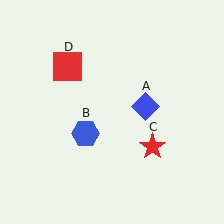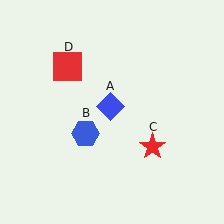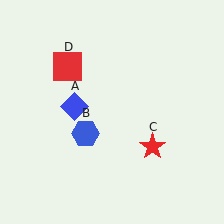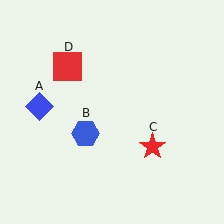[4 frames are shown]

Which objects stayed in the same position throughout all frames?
Blue hexagon (object B) and red star (object C) and red square (object D) remained stationary.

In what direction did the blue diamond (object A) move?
The blue diamond (object A) moved left.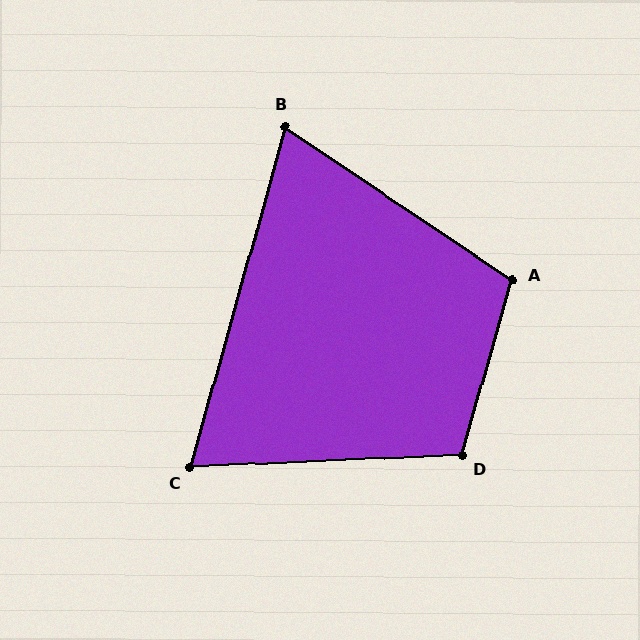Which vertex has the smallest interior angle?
B, at approximately 72 degrees.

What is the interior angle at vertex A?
Approximately 108 degrees (obtuse).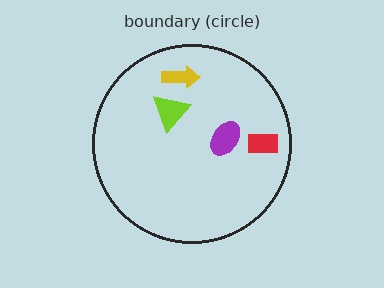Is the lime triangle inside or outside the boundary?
Inside.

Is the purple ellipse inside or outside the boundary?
Inside.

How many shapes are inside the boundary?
4 inside, 0 outside.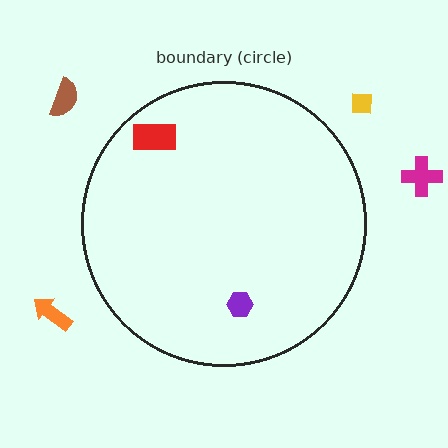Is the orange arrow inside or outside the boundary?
Outside.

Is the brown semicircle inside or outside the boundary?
Outside.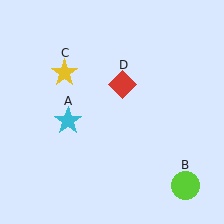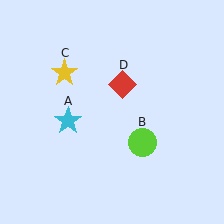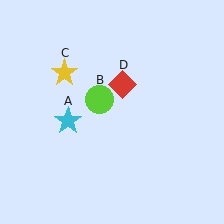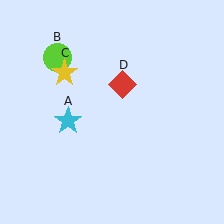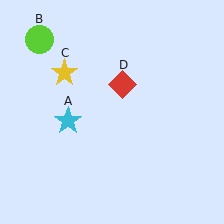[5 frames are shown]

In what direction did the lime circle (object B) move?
The lime circle (object B) moved up and to the left.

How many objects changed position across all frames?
1 object changed position: lime circle (object B).